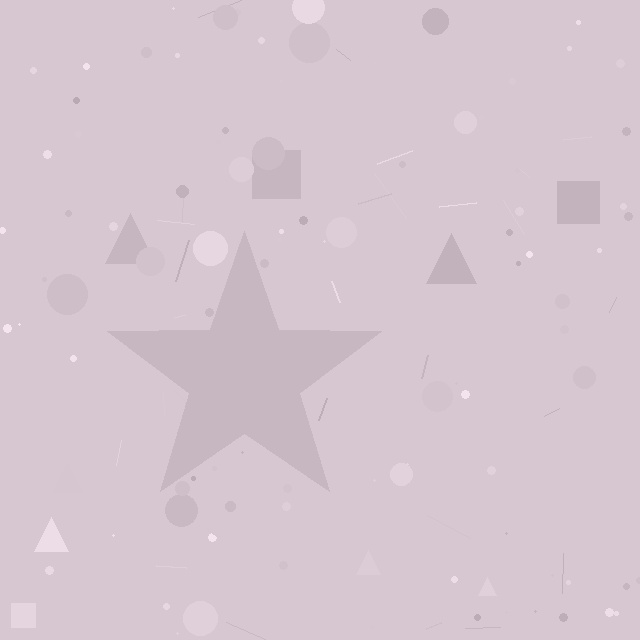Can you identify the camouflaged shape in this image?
The camouflaged shape is a star.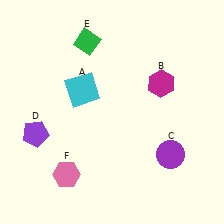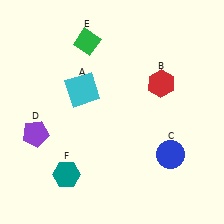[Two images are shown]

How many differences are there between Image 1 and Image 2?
There are 3 differences between the two images.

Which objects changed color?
B changed from magenta to red. C changed from purple to blue. F changed from pink to teal.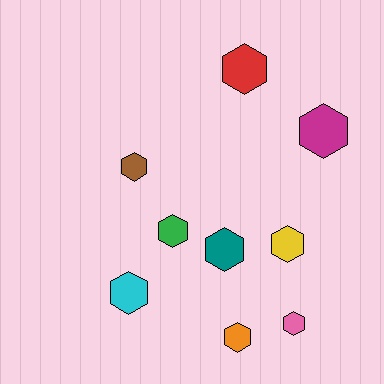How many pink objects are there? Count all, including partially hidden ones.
There is 1 pink object.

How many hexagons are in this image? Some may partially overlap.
There are 9 hexagons.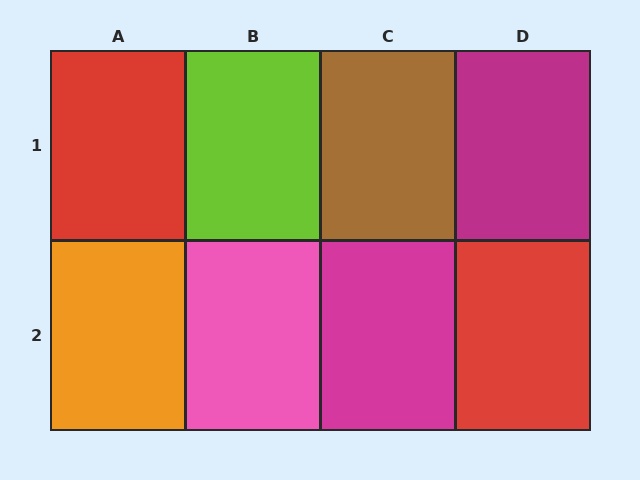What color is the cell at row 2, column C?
Magenta.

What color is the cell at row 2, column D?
Red.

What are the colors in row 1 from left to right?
Red, lime, brown, magenta.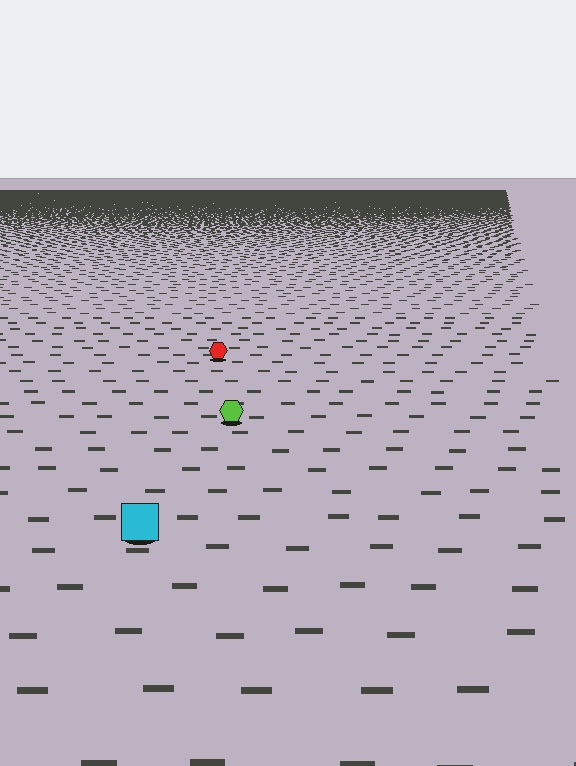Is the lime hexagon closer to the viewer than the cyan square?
No. The cyan square is closer — you can tell from the texture gradient: the ground texture is coarser near it.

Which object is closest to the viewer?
The cyan square is closest. The texture marks near it are larger and more spread out.